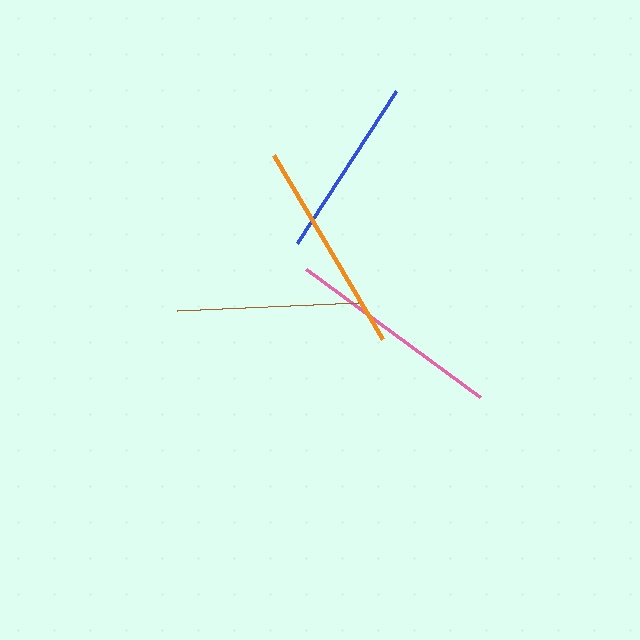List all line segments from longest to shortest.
From longest to shortest: pink, orange, brown, blue.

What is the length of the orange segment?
The orange segment is approximately 213 pixels long.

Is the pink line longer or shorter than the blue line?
The pink line is longer than the blue line.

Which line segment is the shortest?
The blue line is the shortest at approximately 182 pixels.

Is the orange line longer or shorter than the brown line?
The orange line is longer than the brown line.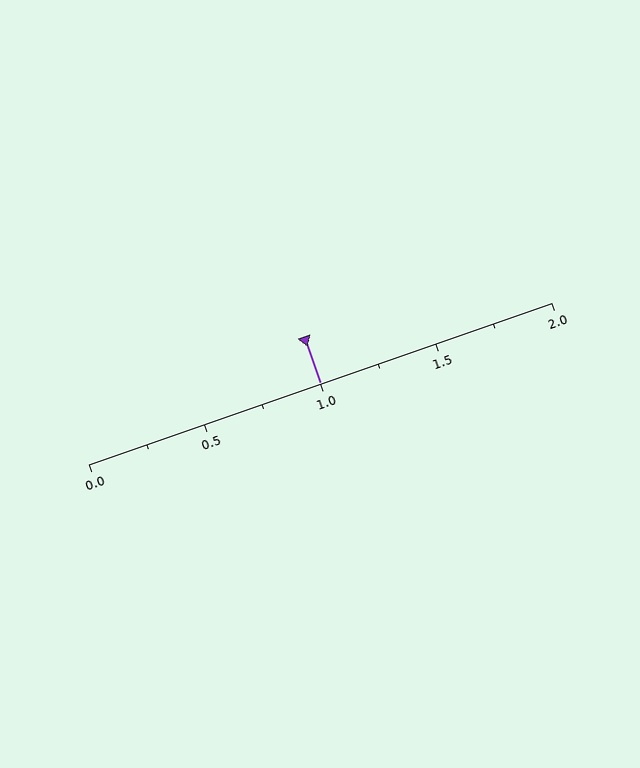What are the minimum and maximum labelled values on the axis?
The axis runs from 0.0 to 2.0.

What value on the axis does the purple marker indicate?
The marker indicates approximately 1.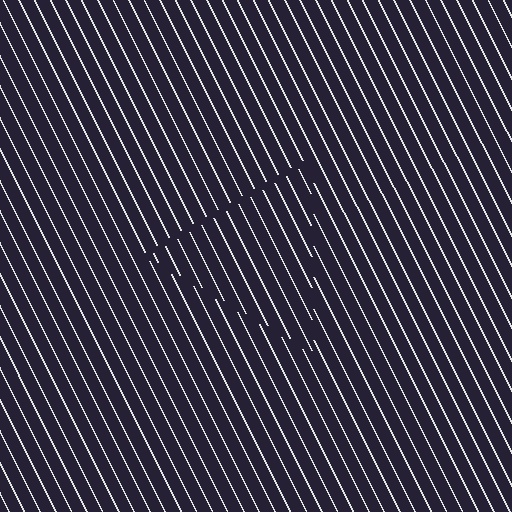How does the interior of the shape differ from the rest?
The interior of the shape contains the same grating, shifted by half a period — the contour is defined by the phase discontinuity where line-ends from the inner and outer gratings abut.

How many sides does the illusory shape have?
3 sides — the line-ends trace a triangle.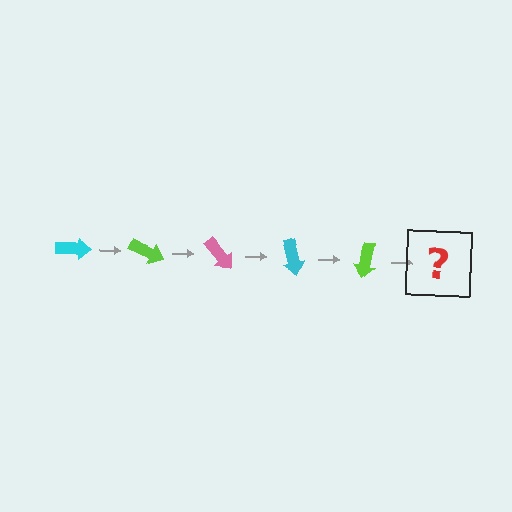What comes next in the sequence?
The next element should be a pink arrow, rotated 125 degrees from the start.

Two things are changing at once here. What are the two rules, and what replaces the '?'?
The two rules are that it rotates 25 degrees each step and the color cycles through cyan, lime, and pink. The '?' should be a pink arrow, rotated 125 degrees from the start.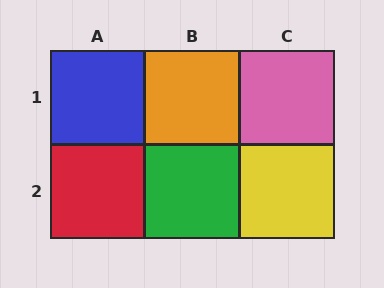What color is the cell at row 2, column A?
Red.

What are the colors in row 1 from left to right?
Blue, orange, pink.